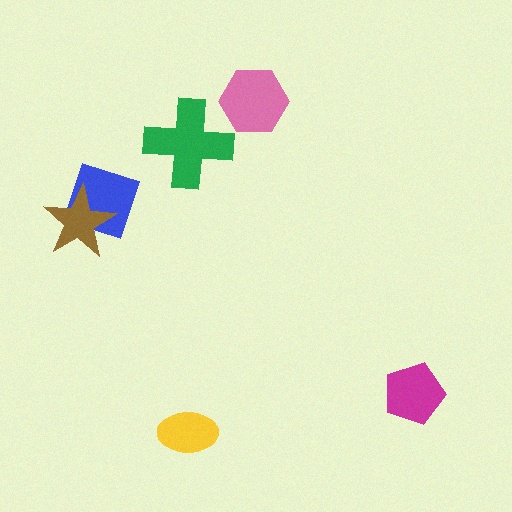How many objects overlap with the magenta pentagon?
0 objects overlap with the magenta pentagon.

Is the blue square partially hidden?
Yes, it is partially covered by another shape.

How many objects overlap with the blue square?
1 object overlaps with the blue square.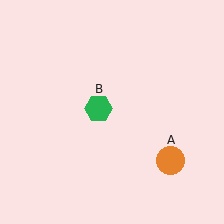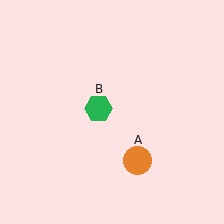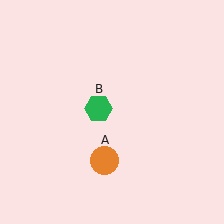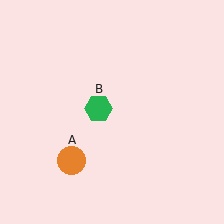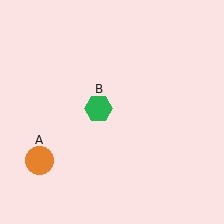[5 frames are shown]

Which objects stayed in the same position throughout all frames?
Green hexagon (object B) remained stationary.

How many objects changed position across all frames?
1 object changed position: orange circle (object A).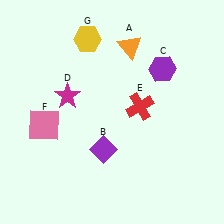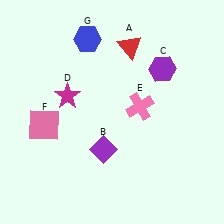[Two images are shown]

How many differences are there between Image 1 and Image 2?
There are 3 differences between the two images.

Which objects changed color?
A changed from orange to red. E changed from red to pink. G changed from yellow to blue.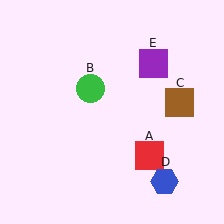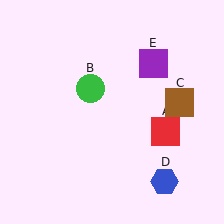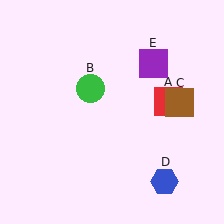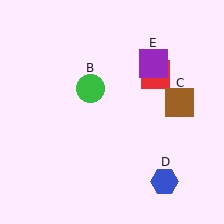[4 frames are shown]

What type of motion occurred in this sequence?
The red square (object A) rotated counterclockwise around the center of the scene.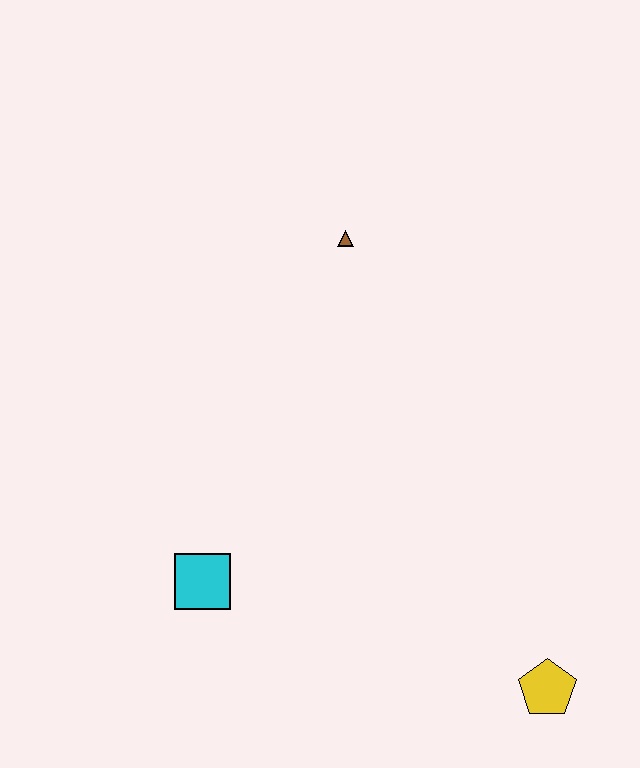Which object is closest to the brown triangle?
The cyan square is closest to the brown triangle.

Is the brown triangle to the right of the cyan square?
Yes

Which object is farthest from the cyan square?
The brown triangle is farthest from the cyan square.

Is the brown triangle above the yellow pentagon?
Yes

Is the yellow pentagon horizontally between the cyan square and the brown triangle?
No